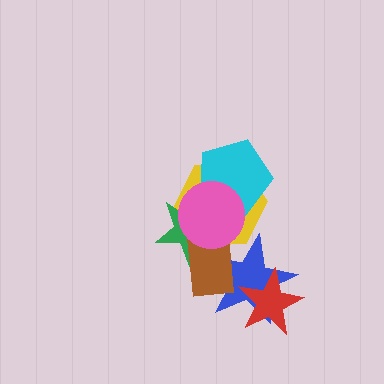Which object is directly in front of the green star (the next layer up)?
The brown rectangle is directly in front of the green star.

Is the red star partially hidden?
No, no other shape covers it.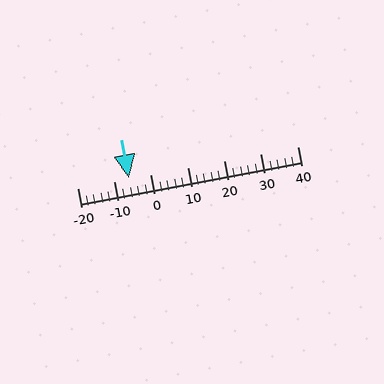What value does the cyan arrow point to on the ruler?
The cyan arrow points to approximately -6.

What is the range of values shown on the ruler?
The ruler shows values from -20 to 40.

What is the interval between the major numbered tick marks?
The major tick marks are spaced 10 units apart.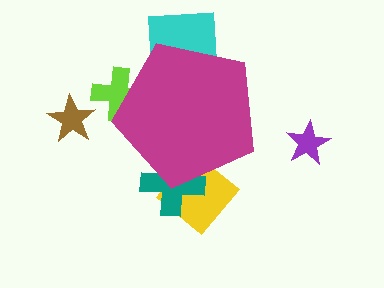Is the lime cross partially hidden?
Yes, the lime cross is partially hidden behind the magenta pentagon.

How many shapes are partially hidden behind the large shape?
4 shapes are partially hidden.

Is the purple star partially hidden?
No, the purple star is fully visible.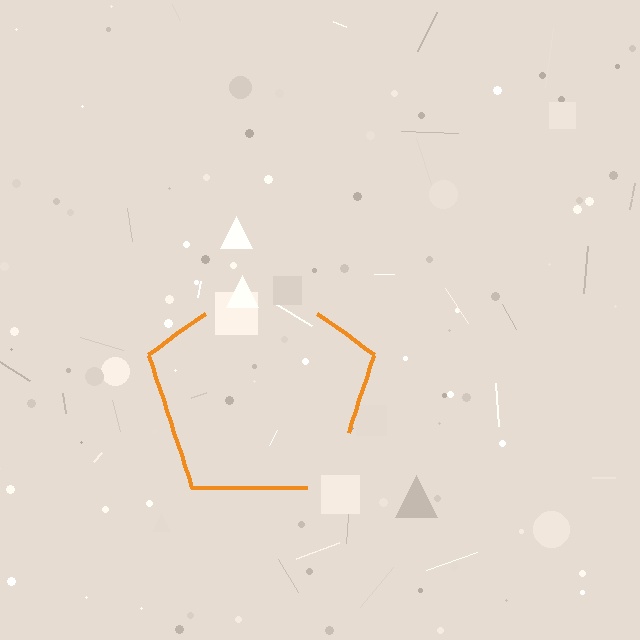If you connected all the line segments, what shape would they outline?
They would outline a pentagon.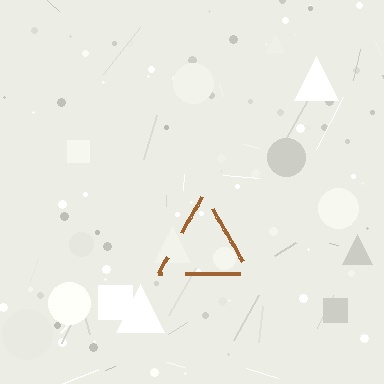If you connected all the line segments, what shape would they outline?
They would outline a triangle.